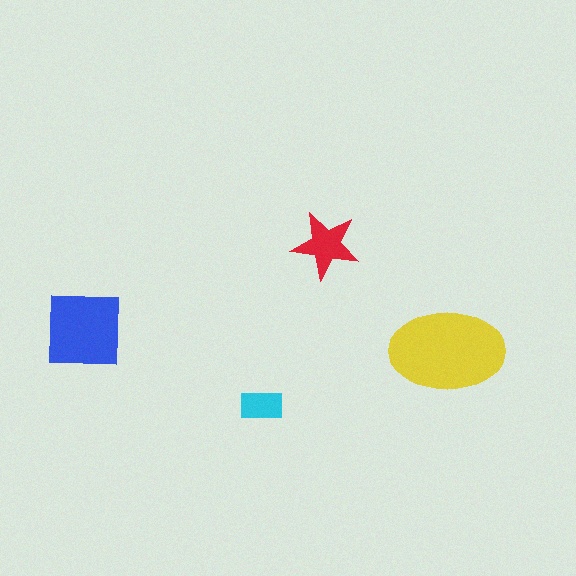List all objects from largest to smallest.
The yellow ellipse, the blue square, the red star, the cyan rectangle.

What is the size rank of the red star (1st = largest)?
3rd.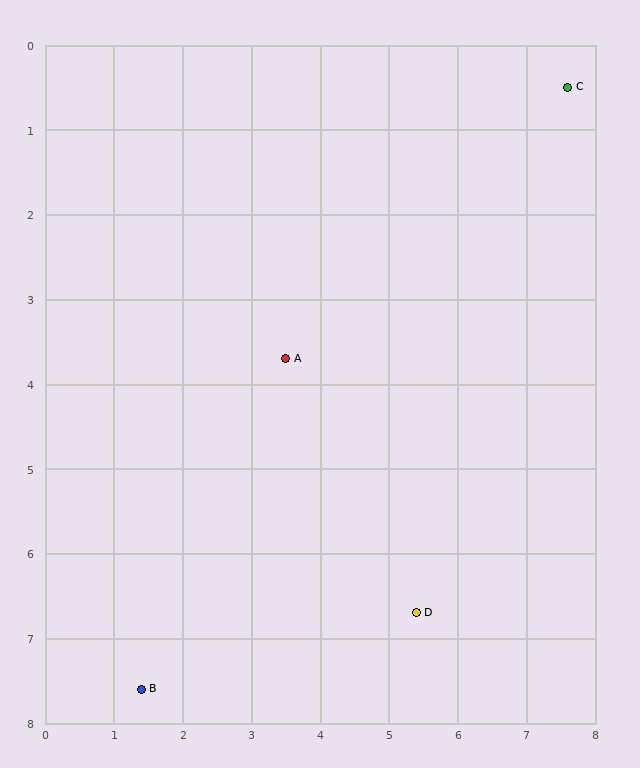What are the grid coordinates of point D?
Point D is at approximately (5.4, 6.7).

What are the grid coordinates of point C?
Point C is at approximately (7.6, 0.5).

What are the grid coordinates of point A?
Point A is at approximately (3.5, 3.7).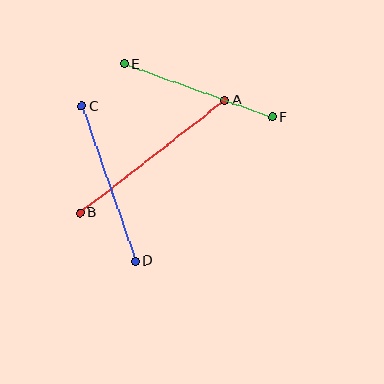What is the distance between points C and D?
The distance is approximately 164 pixels.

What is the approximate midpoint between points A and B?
The midpoint is at approximately (152, 156) pixels.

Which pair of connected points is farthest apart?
Points A and B are farthest apart.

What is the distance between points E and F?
The distance is approximately 157 pixels.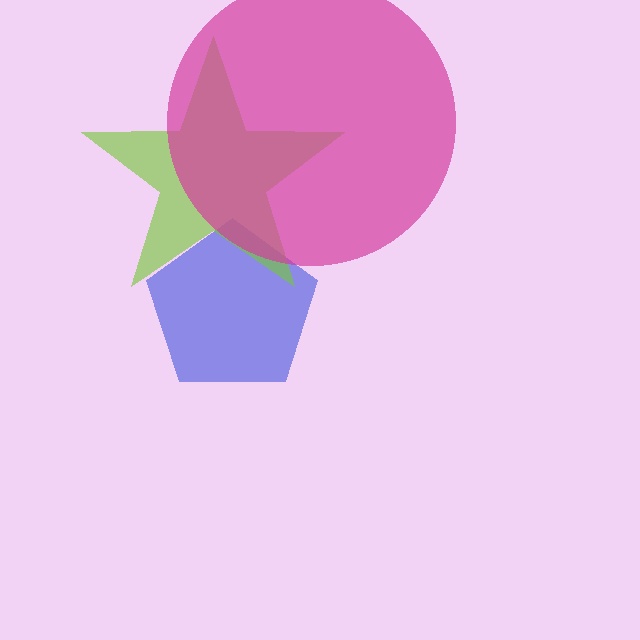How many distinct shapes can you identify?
There are 3 distinct shapes: a blue pentagon, a lime star, a magenta circle.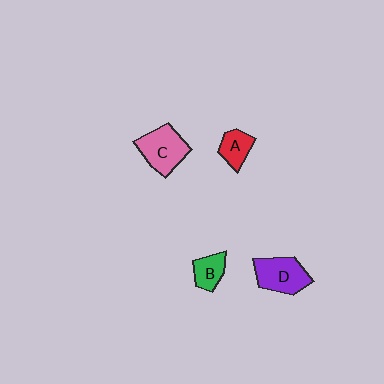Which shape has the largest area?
Shape C (pink).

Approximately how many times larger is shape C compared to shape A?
Approximately 1.8 times.